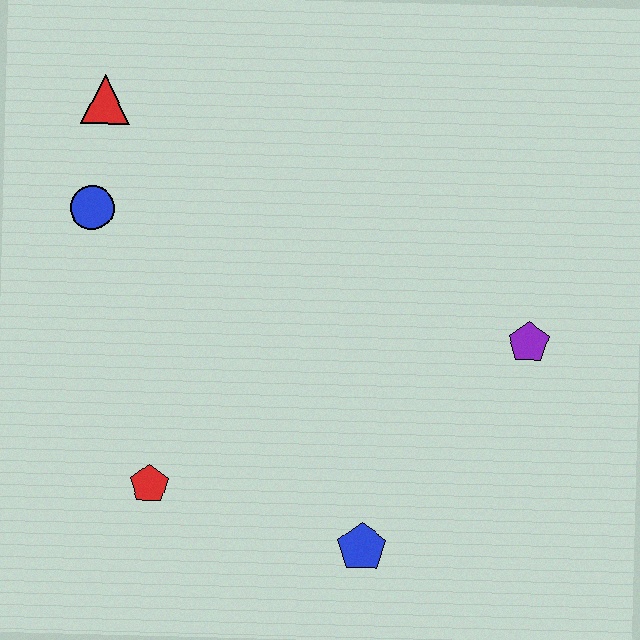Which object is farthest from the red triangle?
The blue pentagon is farthest from the red triangle.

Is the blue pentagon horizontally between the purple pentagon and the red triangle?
Yes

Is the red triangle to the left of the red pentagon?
Yes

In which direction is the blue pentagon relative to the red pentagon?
The blue pentagon is to the right of the red pentagon.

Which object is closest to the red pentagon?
The blue pentagon is closest to the red pentagon.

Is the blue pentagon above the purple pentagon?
No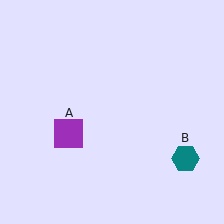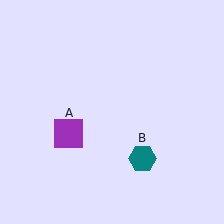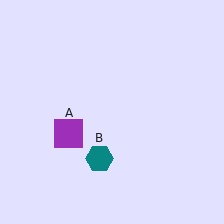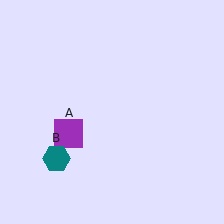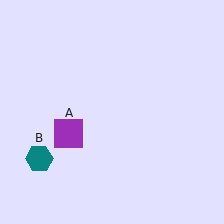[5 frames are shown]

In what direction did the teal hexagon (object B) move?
The teal hexagon (object B) moved left.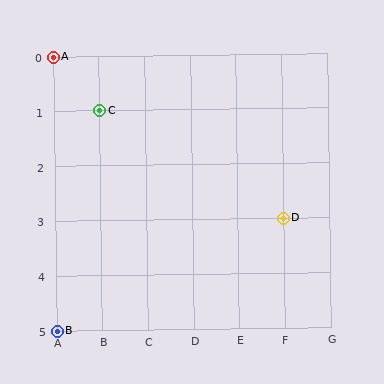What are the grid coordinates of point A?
Point A is at grid coordinates (A, 0).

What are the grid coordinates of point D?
Point D is at grid coordinates (F, 3).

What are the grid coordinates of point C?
Point C is at grid coordinates (B, 1).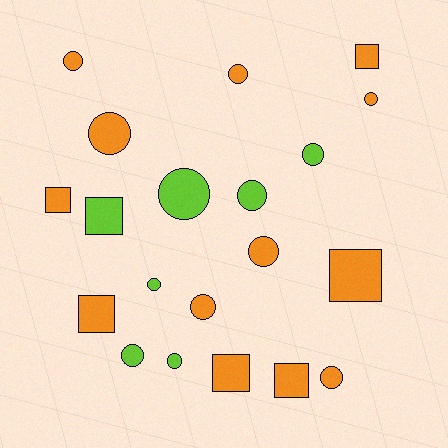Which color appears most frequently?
Orange, with 13 objects.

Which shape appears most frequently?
Circle, with 13 objects.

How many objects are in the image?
There are 20 objects.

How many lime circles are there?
There are 6 lime circles.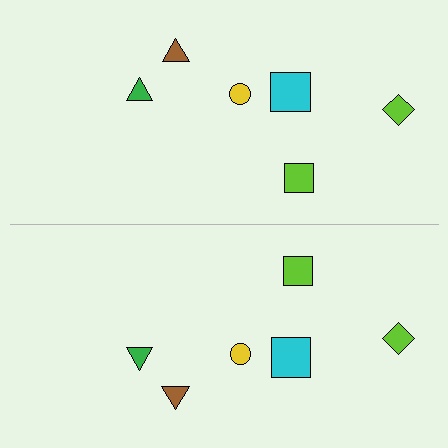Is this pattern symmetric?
Yes, this pattern has bilateral (reflection) symmetry.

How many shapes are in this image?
There are 12 shapes in this image.